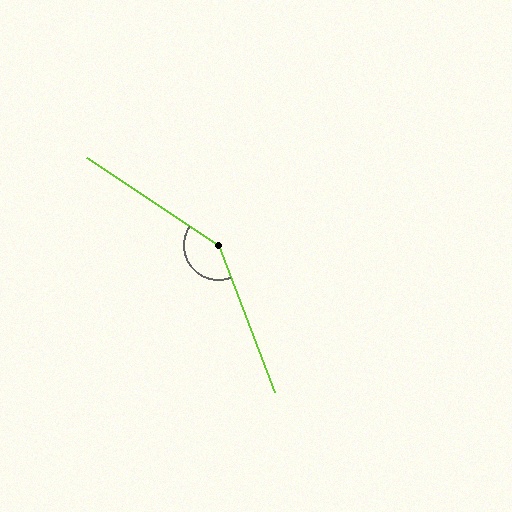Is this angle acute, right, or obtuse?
It is obtuse.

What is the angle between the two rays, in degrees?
Approximately 144 degrees.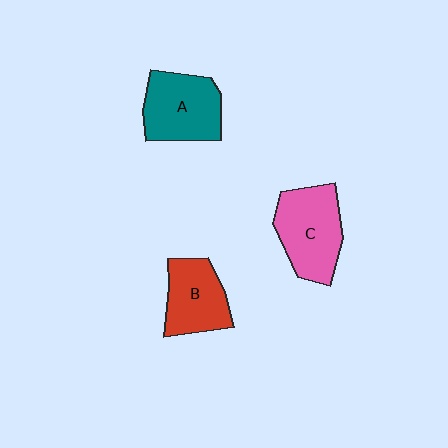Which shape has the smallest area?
Shape B (red).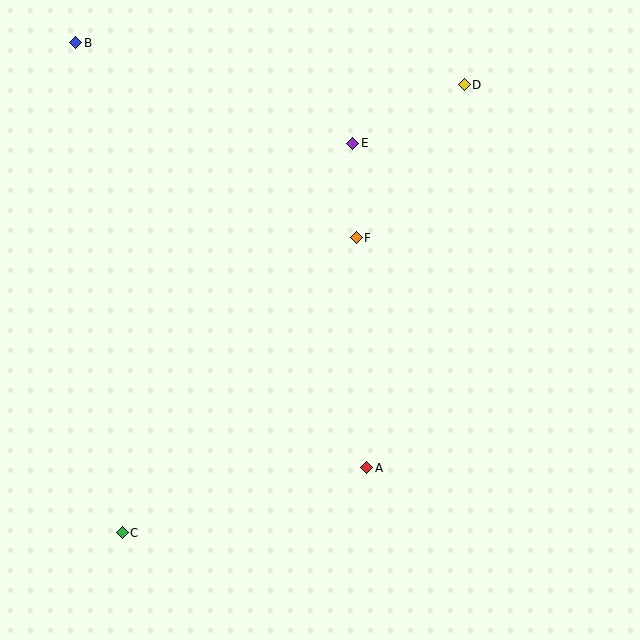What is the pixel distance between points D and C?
The distance between D and C is 564 pixels.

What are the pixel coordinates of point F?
Point F is at (356, 238).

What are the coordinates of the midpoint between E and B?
The midpoint between E and B is at (214, 93).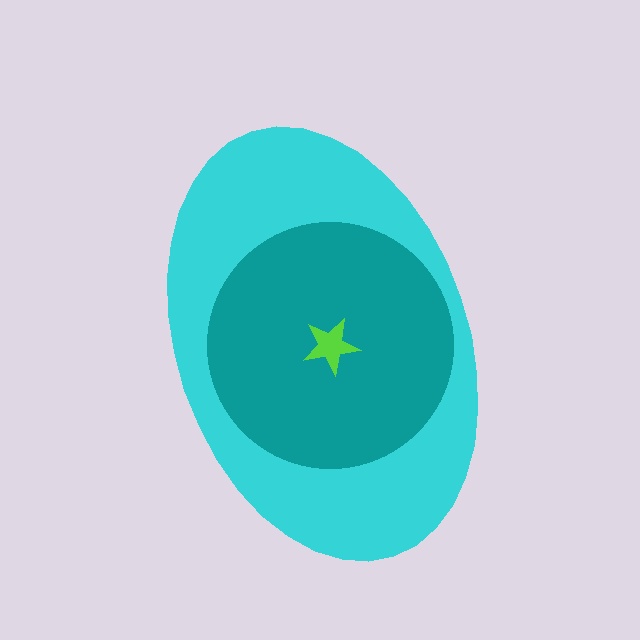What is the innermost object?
The lime star.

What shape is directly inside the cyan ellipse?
The teal circle.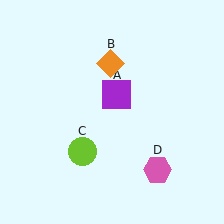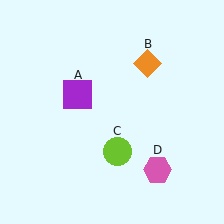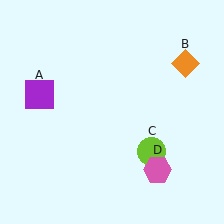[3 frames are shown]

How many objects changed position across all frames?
3 objects changed position: purple square (object A), orange diamond (object B), lime circle (object C).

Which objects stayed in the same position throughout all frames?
Pink hexagon (object D) remained stationary.